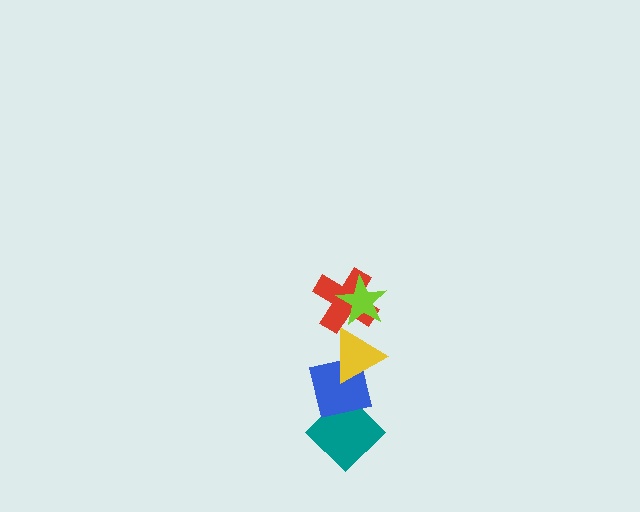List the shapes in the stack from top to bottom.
From top to bottom: the lime star, the red cross, the yellow triangle, the blue square, the teal diamond.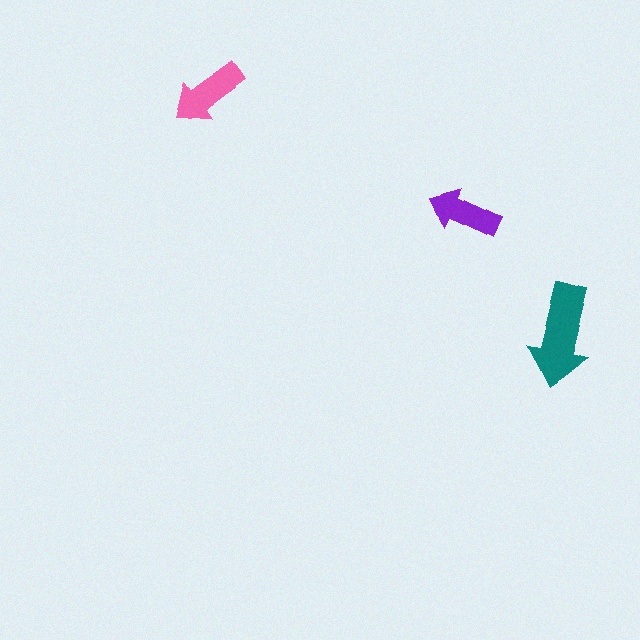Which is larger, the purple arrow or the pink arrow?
The pink one.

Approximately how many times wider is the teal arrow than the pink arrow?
About 1.5 times wider.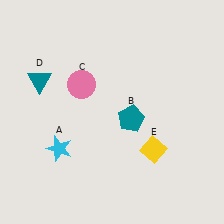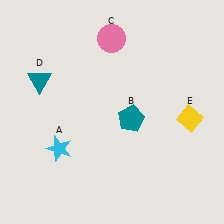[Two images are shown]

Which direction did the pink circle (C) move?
The pink circle (C) moved up.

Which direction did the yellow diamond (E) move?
The yellow diamond (E) moved right.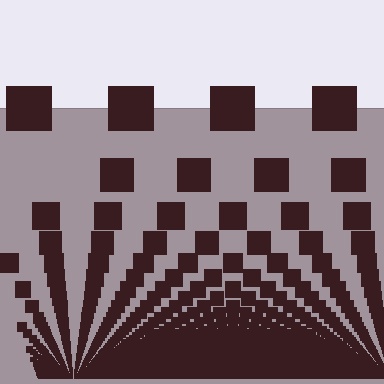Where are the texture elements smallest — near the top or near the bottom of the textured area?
Near the bottom.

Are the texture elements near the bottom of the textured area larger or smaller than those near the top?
Smaller. The gradient is inverted — elements near the bottom are smaller and denser.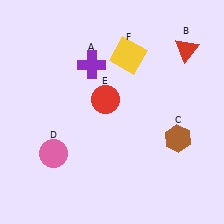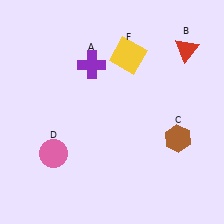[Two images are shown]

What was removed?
The red circle (E) was removed in Image 2.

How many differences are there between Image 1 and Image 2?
There is 1 difference between the two images.